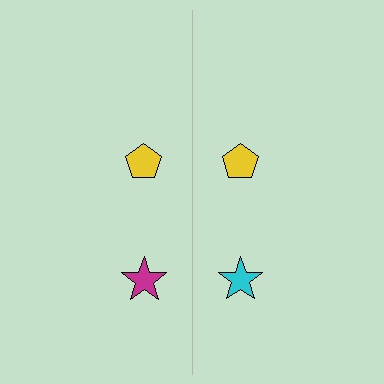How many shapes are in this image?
There are 4 shapes in this image.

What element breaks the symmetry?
The cyan star on the right side breaks the symmetry — its mirror counterpart is magenta.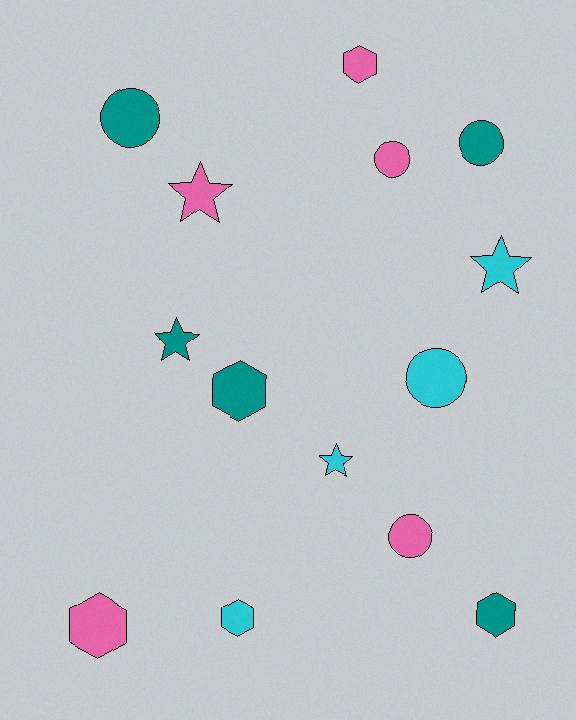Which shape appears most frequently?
Hexagon, with 5 objects.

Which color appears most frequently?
Teal, with 5 objects.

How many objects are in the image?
There are 14 objects.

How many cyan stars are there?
There are 2 cyan stars.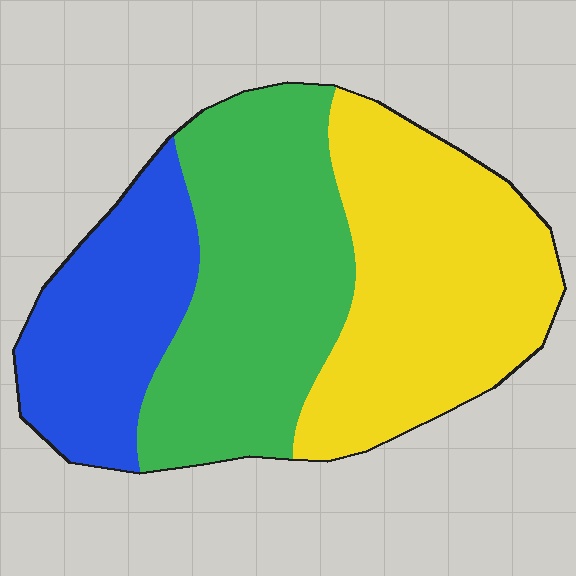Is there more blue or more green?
Green.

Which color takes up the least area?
Blue, at roughly 25%.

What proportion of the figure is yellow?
Yellow covers 39% of the figure.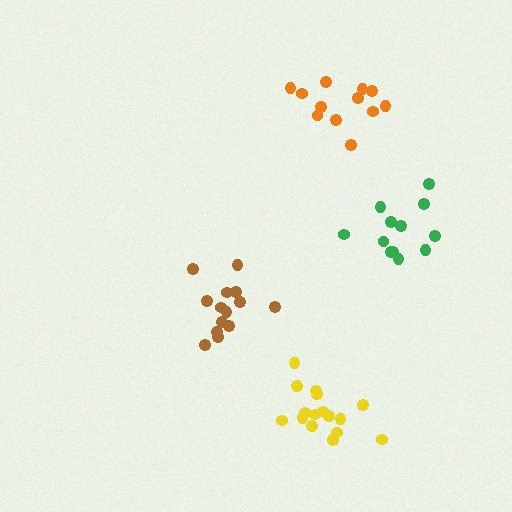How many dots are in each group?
Group 1: 12 dots, Group 2: 16 dots, Group 3: 12 dots, Group 4: 14 dots (54 total).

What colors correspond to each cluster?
The clusters are colored: green, yellow, orange, brown.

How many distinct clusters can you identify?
There are 4 distinct clusters.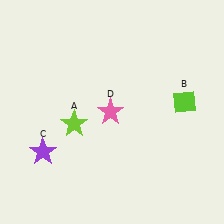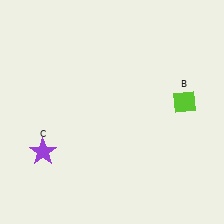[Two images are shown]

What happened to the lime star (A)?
The lime star (A) was removed in Image 2. It was in the bottom-left area of Image 1.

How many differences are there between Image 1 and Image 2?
There are 2 differences between the two images.